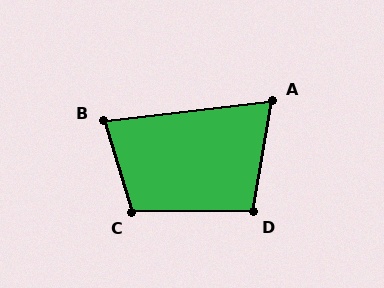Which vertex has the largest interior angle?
C, at approximately 106 degrees.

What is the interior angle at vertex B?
Approximately 80 degrees (acute).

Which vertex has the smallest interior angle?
A, at approximately 74 degrees.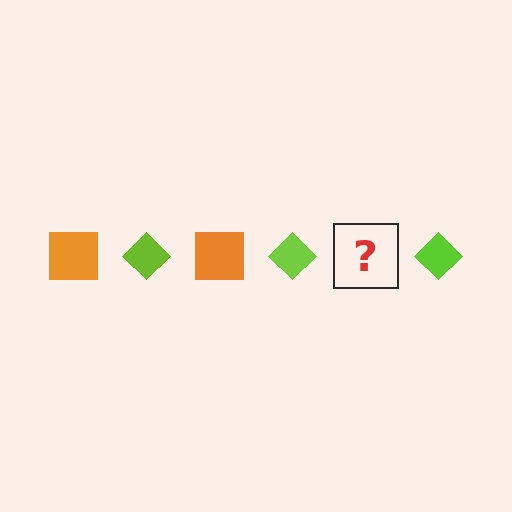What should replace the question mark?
The question mark should be replaced with an orange square.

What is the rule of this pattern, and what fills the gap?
The rule is that the pattern alternates between orange square and lime diamond. The gap should be filled with an orange square.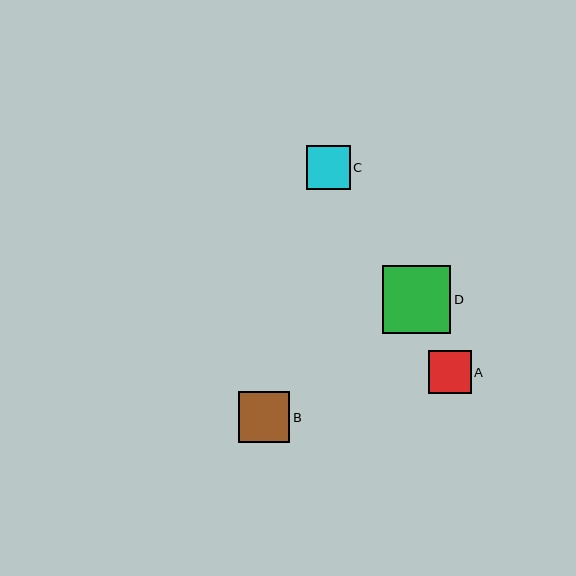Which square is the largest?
Square D is the largest with a size of approximately 68 pixels.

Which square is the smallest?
Square A is the smallest with a size of approximately 42 pixels.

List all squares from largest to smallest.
From largest to smallest: D, B, C, A.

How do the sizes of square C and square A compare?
Square C and square A are approximately the same size.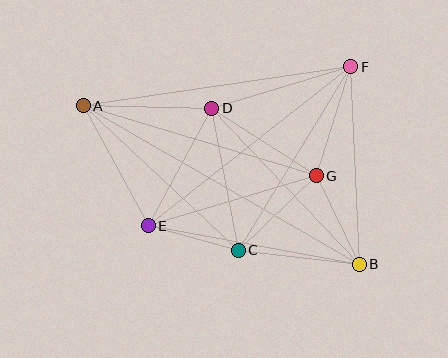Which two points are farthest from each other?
Points A and B are farthest from each other.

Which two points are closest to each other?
Points C and E are closest to each other.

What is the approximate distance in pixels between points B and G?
The distance between B and G is approximately 99 pixels.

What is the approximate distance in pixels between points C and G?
The distance between C and G is approximately 108 pixels.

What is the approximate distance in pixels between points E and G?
The distance between E and G is approximately 176 pixels.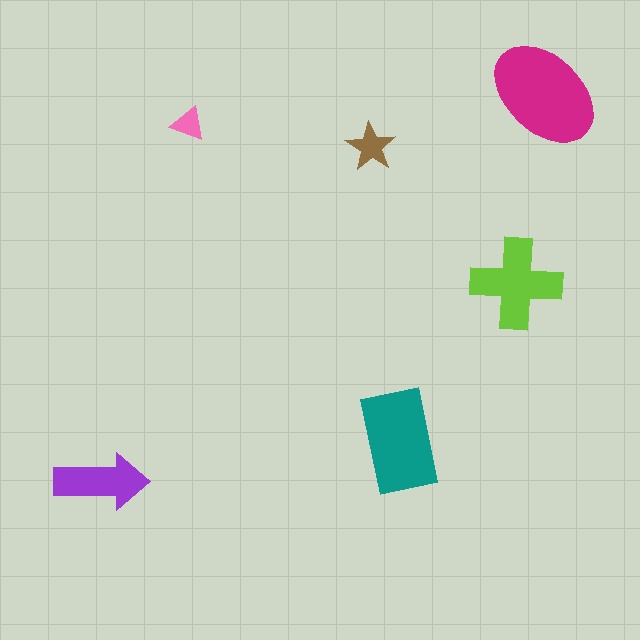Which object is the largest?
The magenta ellipse.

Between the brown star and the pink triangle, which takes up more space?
The brown star.